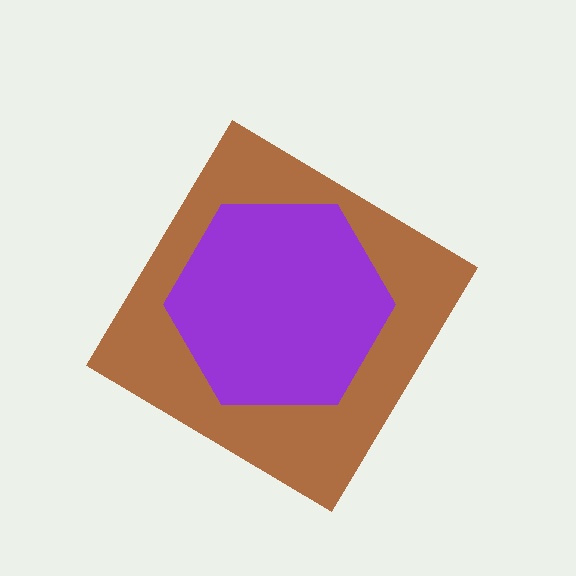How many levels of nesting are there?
2.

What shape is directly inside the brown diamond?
The purple hexagon.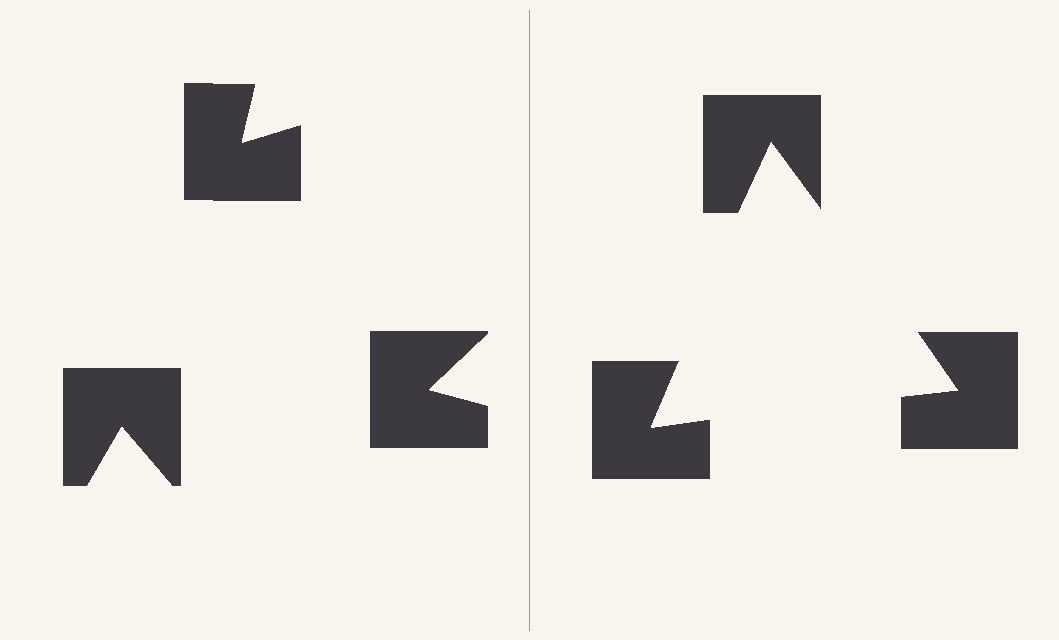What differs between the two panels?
The notched squares are positioned identically on both sides; only the wedge orientations differ. On the right they align to a triangle; on the left they are misaligned.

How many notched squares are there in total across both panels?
6 — 3 on each side.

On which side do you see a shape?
An illusory triangle appears on the right side. On the left side the wedge cuts are rotated, so no coherent shape forms.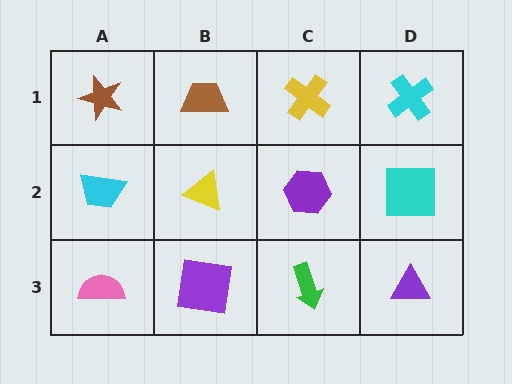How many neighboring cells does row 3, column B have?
3.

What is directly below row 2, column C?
A green arrow.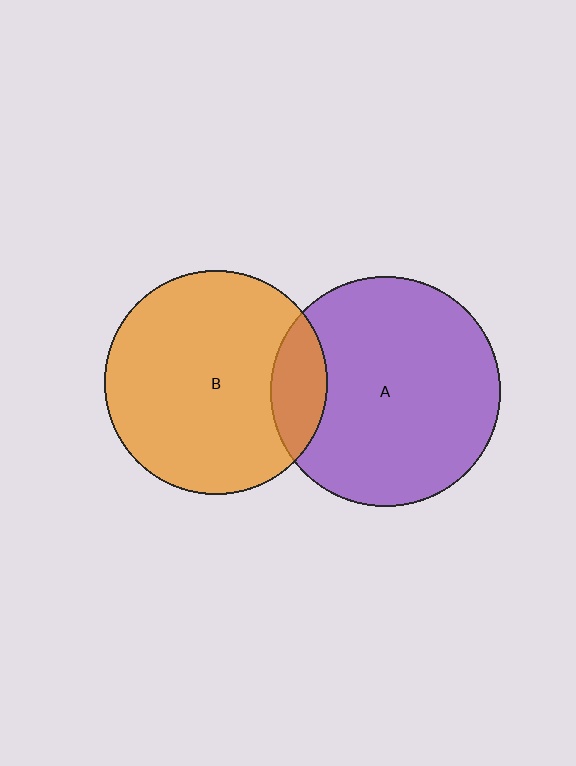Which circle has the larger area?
Circle A (purple).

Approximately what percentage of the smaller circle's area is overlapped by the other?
Approximately 15%.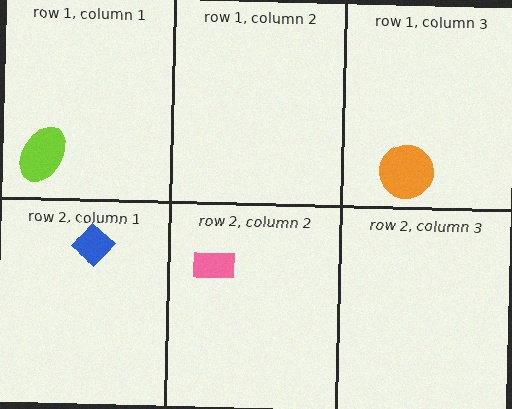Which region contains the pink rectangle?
The row 2, column 2 region.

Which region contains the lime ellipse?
The row 1, column 1 region.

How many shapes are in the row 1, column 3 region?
1.